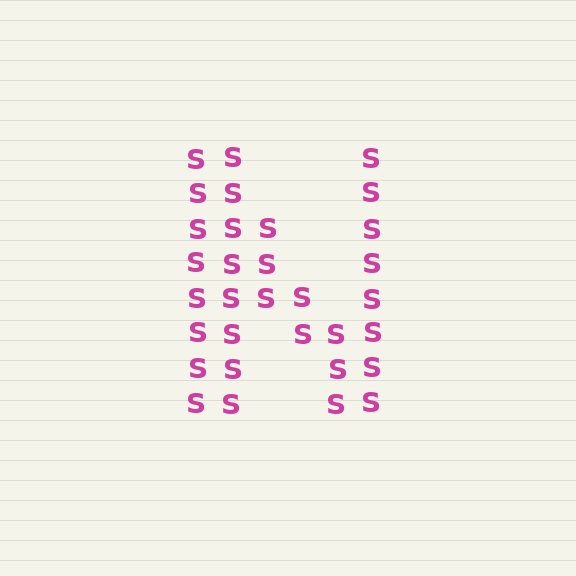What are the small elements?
The small elements are letter S's.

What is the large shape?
The large shape is the letter N.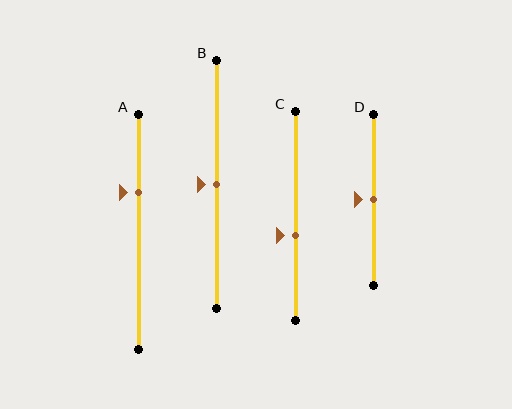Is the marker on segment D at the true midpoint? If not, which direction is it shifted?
Yes, the marker on segment D is at the true midpoint.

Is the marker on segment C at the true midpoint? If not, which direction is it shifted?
No, the marker on segment C is shifted downward by about 9% of the segment length.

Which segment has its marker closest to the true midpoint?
Segment B has its marker closest to the true midpoint.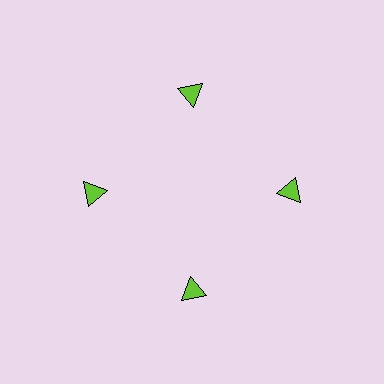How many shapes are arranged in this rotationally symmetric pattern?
There are 4 shapes, arranged in 4 groups of 1.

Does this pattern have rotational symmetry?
Yes, this pattern has 4-fold rotational symmetry. It looks the same after rotating 90 degrees around the center.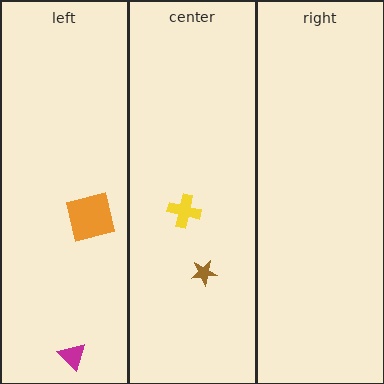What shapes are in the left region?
The orange square, the magenta triangle.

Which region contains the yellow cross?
The center region.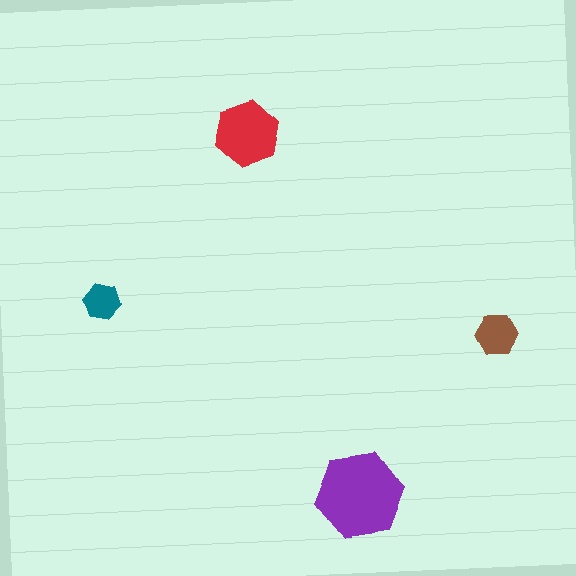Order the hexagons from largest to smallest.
the purple one, the red one, the brown one, the teal one.